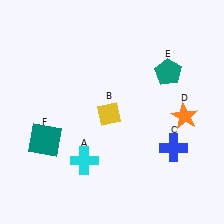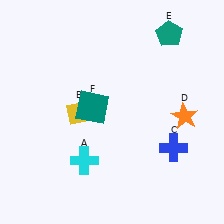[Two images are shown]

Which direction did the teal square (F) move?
The teal square (F) moved right.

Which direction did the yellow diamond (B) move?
The yellow diamond (B) moved left.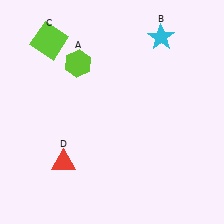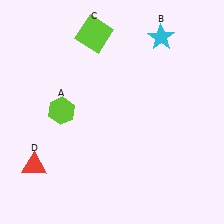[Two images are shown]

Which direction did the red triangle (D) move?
The red triangle (D) moved left.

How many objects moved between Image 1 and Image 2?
3 objects moved between the two images.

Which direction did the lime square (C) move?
The lime square (C) moved right.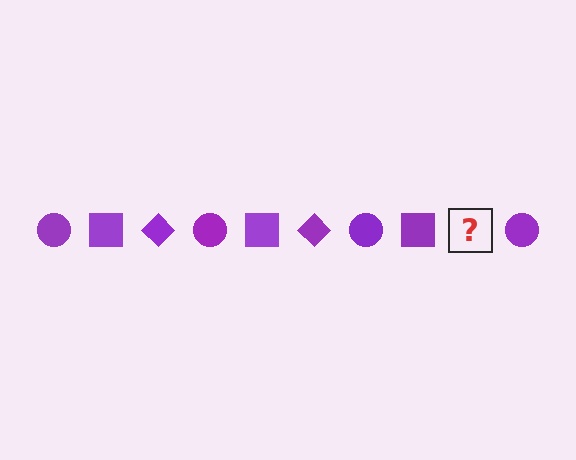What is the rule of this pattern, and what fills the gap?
The rule is that the pattern cycles through circle, square, diamond shapes in purple. The gap should be filled with a purple diamond.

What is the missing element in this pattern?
The missing element is a purple diamond.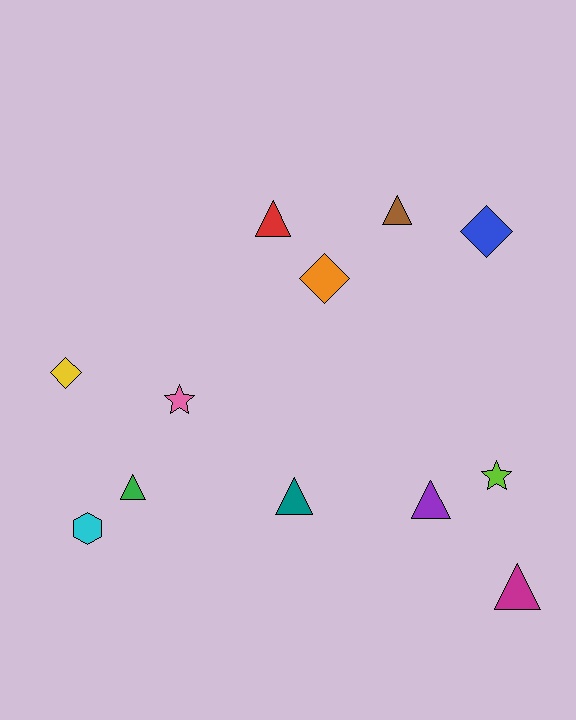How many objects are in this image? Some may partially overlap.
There are 12 objects.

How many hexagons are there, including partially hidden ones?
There is 1 hexagon.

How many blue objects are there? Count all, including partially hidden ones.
There is 1 blue object.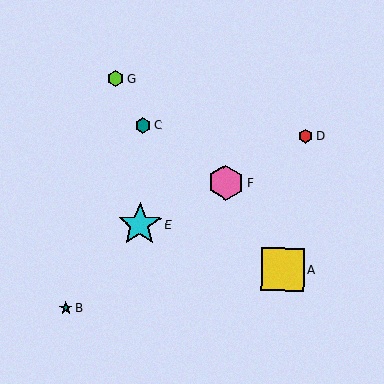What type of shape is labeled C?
Shape C is a teal hexagon.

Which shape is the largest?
The cyan star (labeled E) is the largest.